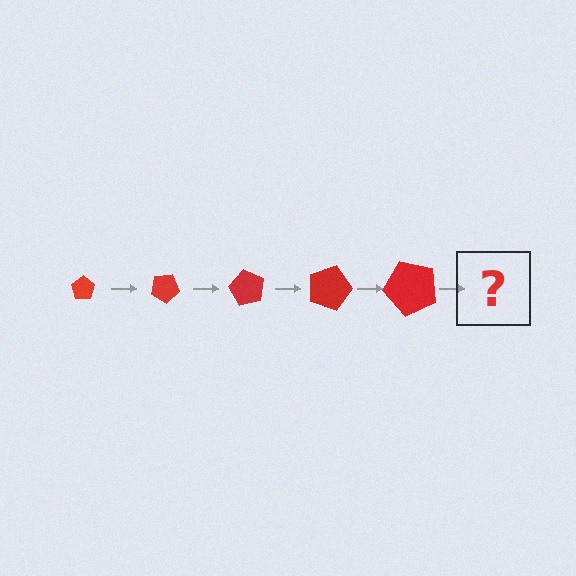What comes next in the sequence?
The next element should be a pentagon, larger than the previous one and rotated 150 degrees from the start.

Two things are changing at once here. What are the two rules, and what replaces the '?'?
The two rules are that the pentagon grows larger each step and it rotates 30 degrees each step. The '?' should be a pentagon, larger than the previous one and rotated 150 degrees from the start.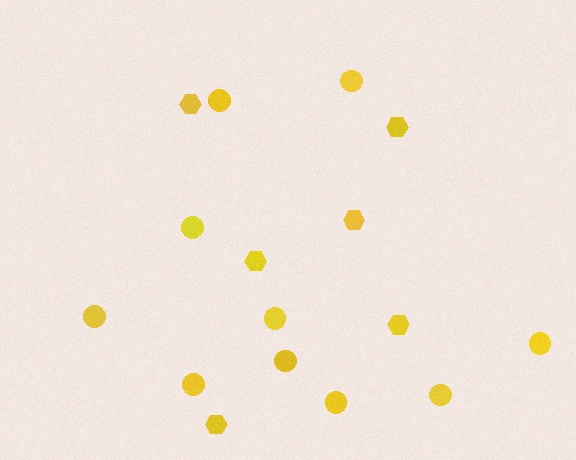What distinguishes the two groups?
There are 2 groups: one group of hexagons (6) and one group of circles (10).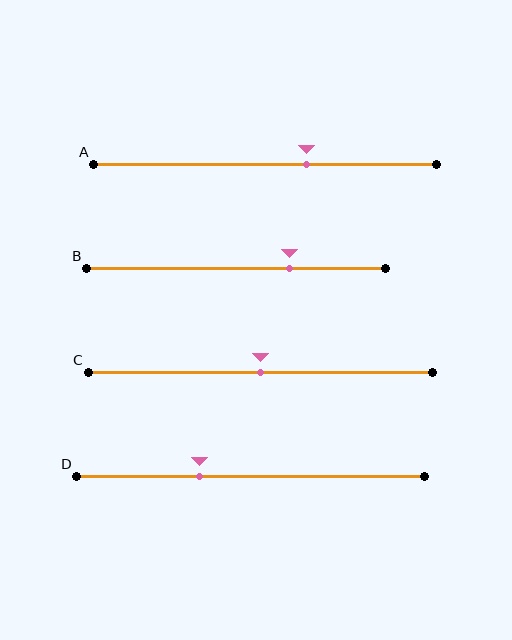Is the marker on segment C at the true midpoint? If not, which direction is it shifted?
Yes, the marker on segment C is at the true midpoint.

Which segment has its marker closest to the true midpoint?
Segment C has its marker closest to the true midpoint.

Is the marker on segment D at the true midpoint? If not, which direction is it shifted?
No, the marker on segment D is shifted to the left by about 15% of the segment length.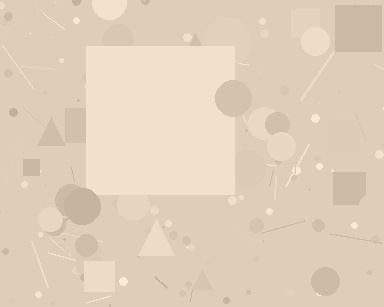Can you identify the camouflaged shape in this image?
The camouflaged shape is a square.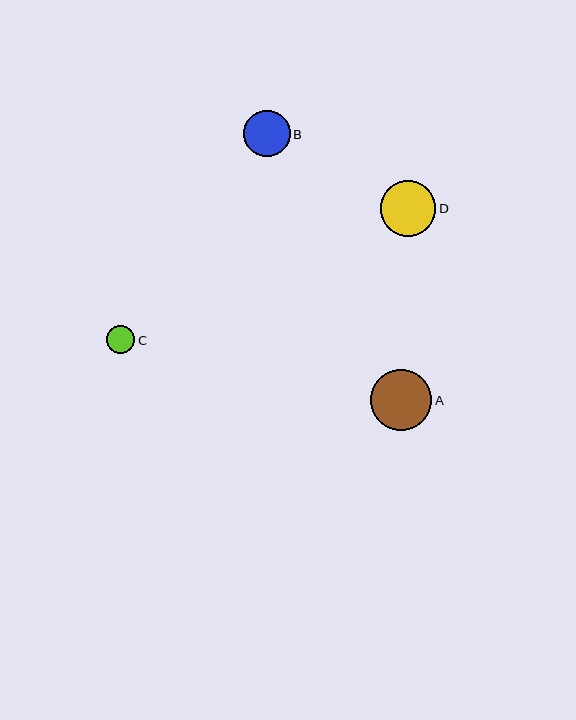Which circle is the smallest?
Circle C is the smallest with a size of approximately 28 pixels.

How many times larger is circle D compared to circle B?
Circle D is approximately 1.2 times the size of circle B.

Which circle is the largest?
Circle A is the largest with a size of approximately 61 pixels.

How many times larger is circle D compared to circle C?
Circle D is approximately 2.0 times the size of circle C.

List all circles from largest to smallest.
From largest to smallest: A, D, B, C.